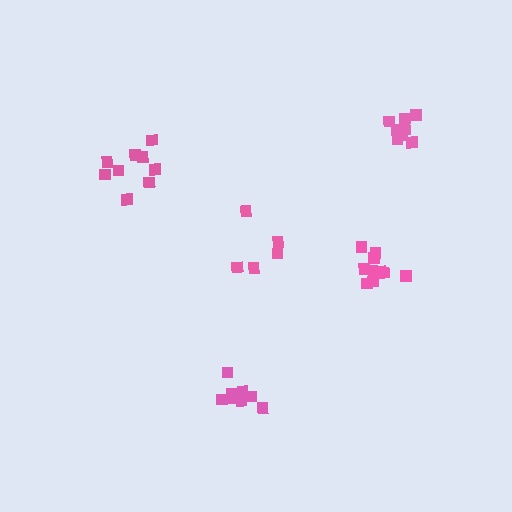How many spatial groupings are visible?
There are 5 spatial groupings.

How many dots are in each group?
Group 1: 9 dots, Group 2: 9 dots, Group 3: 5 dots, Group 4: 10 dots, Group 5: 8 dots (41 total).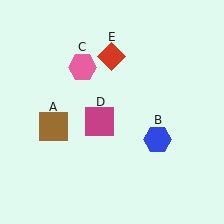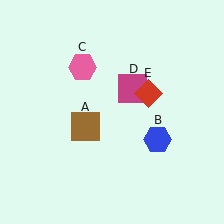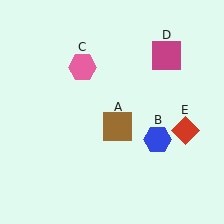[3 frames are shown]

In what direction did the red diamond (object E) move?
The red diamond (object E) moved down and to the right.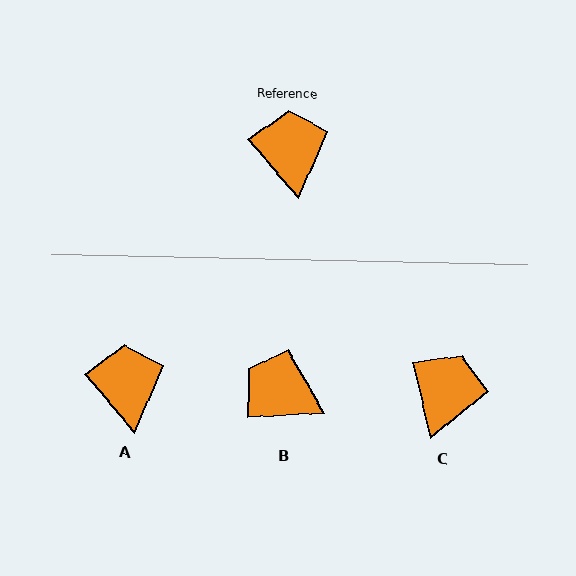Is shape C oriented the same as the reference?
No, it is off by about 27 degrees.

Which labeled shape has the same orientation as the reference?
A.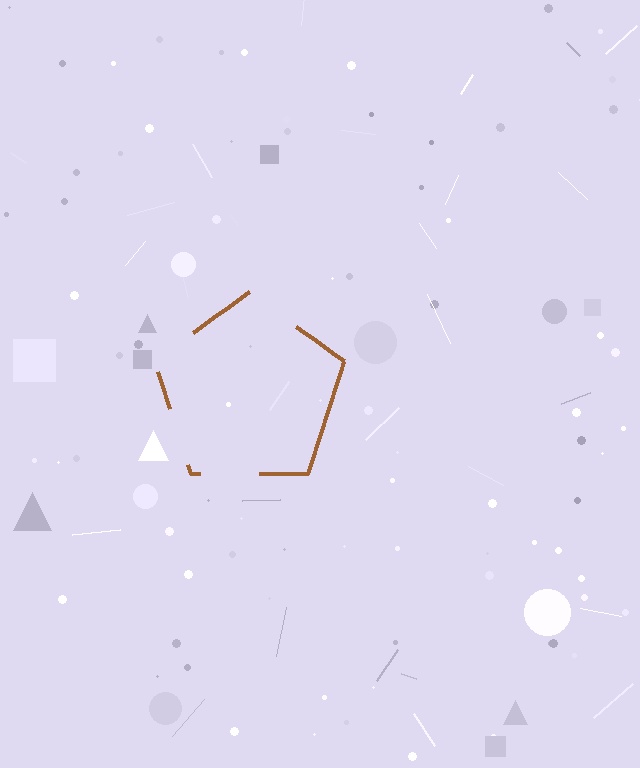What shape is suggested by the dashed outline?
The dashed outline suggests a pentagon.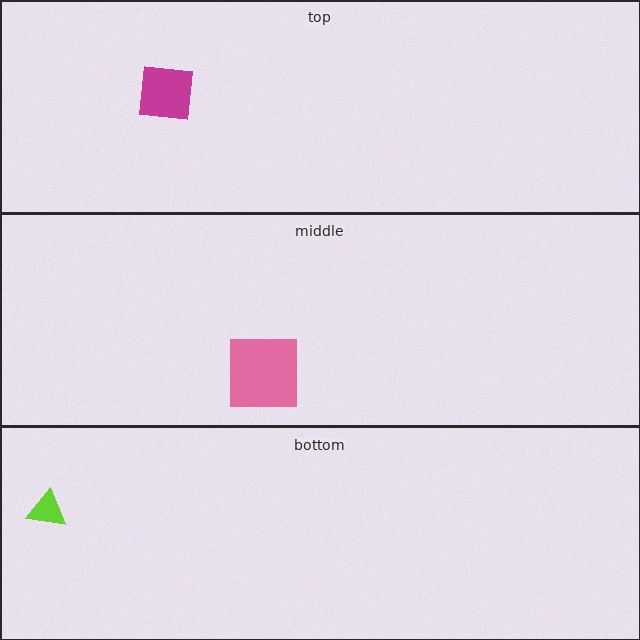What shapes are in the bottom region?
The lime triangle.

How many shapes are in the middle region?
1.